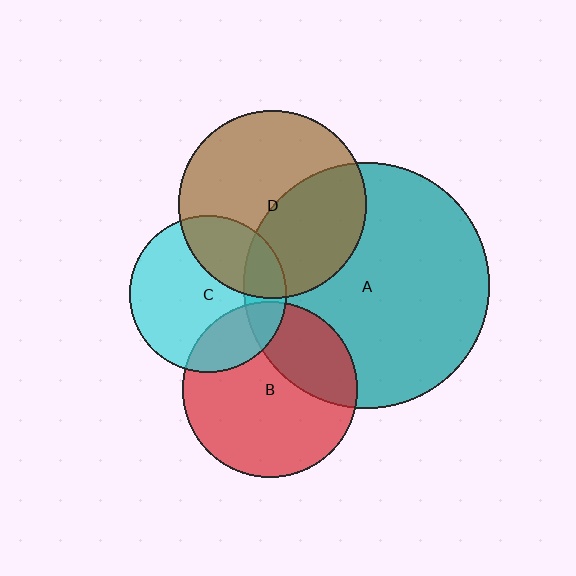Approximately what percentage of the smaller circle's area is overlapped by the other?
Approximately 30%.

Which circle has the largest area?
Circle A (teal).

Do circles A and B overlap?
Yes.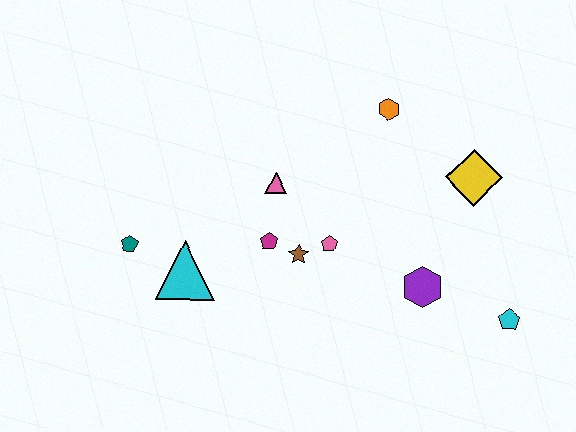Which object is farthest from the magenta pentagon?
The cyan pentagon is farthest from the magenta pentagon.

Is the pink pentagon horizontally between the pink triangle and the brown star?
No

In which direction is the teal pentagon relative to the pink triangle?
The teal pentagon is to the left of the pink triangle.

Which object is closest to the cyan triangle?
The teal pentagon is closest to the cyan triangle.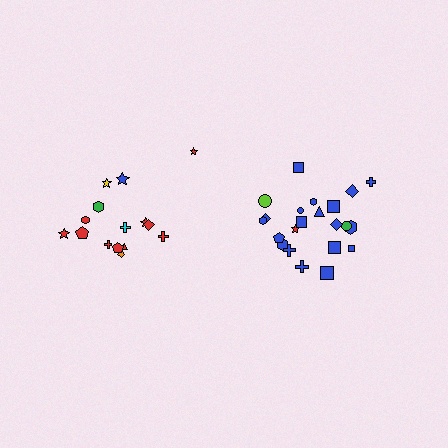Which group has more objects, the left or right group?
The right group.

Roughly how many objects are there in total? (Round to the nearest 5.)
Roughly 35 objects in total.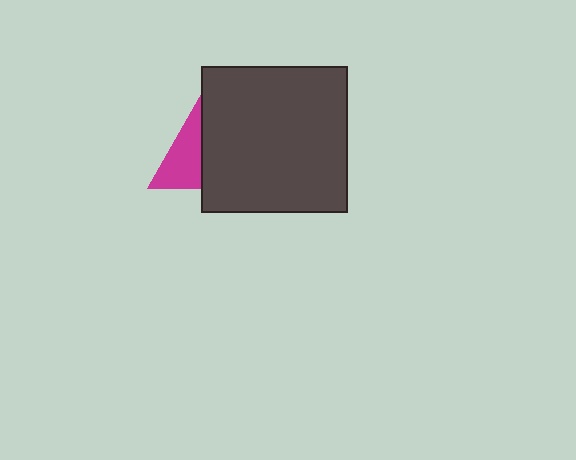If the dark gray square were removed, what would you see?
You would see the complete magenta triangle.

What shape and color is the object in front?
The object in front is a dark gray square.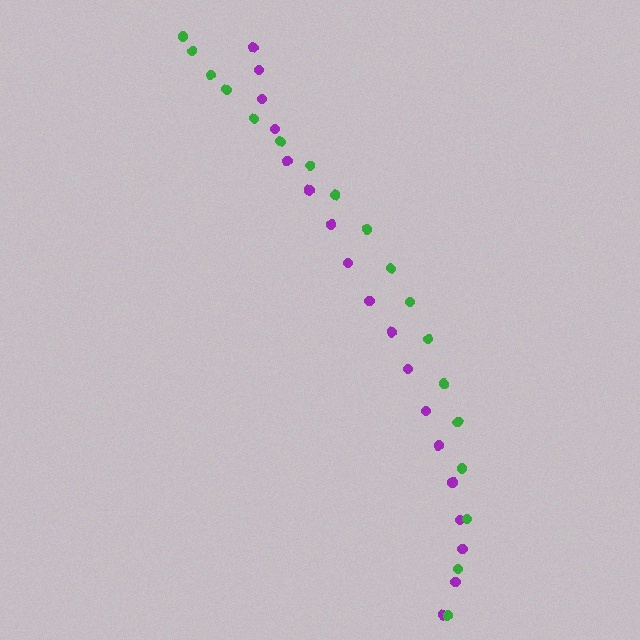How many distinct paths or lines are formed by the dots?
There are 2 distinct paths.